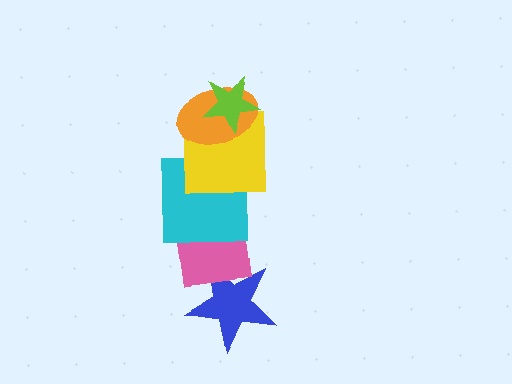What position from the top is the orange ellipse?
The orange ellipse is 2nd from the top.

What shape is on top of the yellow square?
The orange ellipse is on top of the yellow square.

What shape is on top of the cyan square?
The yellow square is on top of the cyan square.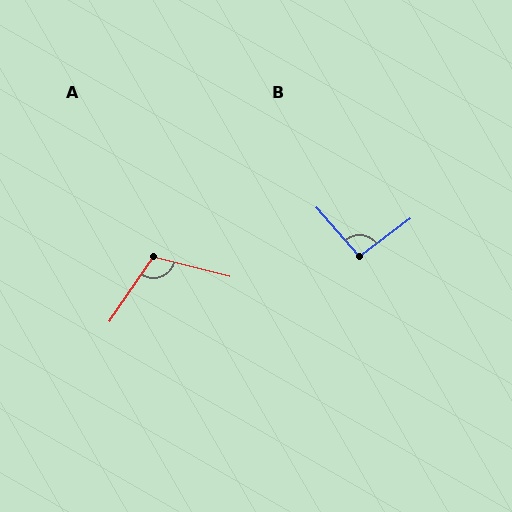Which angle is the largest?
A, at approximately 110 degrees.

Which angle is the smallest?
B, at approximately 94 degrees.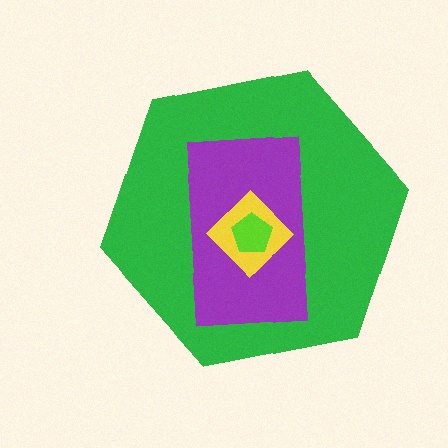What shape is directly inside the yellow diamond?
The lime pentagon.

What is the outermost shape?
The green hexagon.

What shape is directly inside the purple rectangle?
The yellow diamond.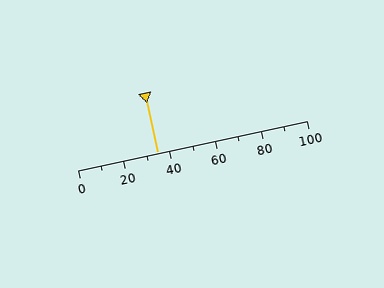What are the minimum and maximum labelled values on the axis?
The axis runs from 0 to 100.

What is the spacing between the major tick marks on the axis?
The major ticks are spaced 20 apart.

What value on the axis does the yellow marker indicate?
The marker indicates approximately 35.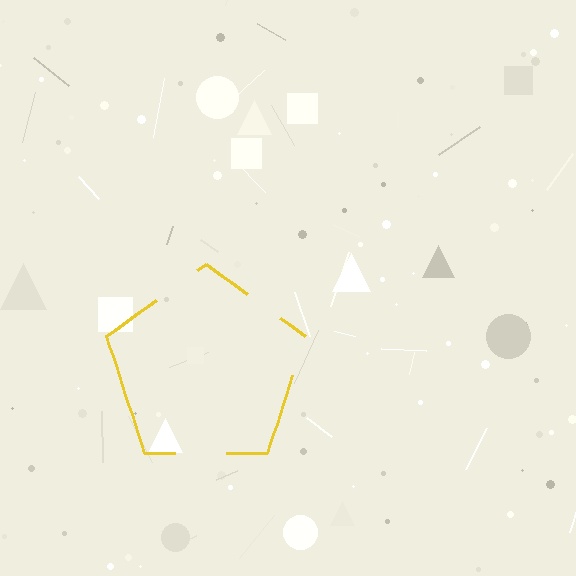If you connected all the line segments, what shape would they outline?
They would outline a pentagon.